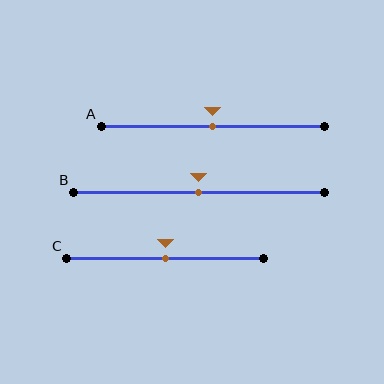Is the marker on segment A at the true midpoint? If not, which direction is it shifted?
Yes, the marker on segment A is at the true midpoint.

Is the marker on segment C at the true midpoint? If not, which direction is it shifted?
Yes, the marker on segment C is at the true midpoint.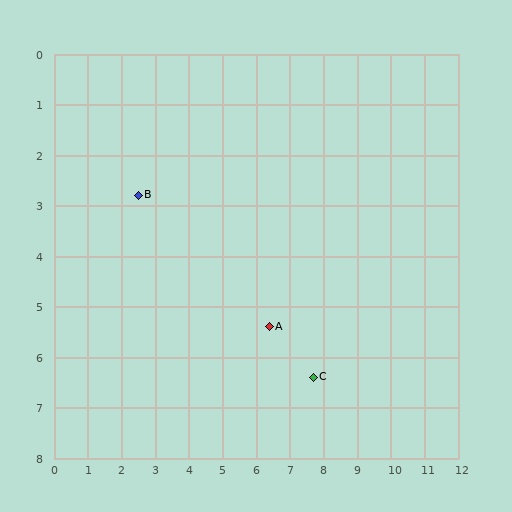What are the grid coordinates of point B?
Point B is at approximately (2.5, 2.8).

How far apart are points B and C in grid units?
Points B and C are about 6.3 grid units apart.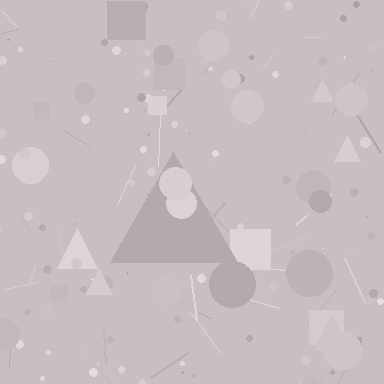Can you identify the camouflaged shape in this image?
The camouflaged shape is a triangle.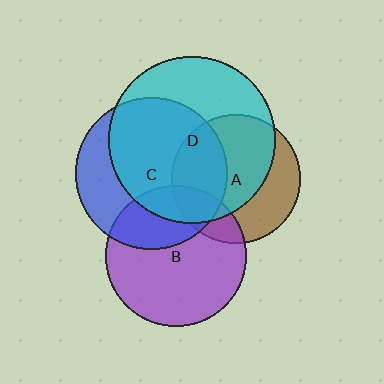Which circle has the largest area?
Circle D (cyan).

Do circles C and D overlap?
Yes.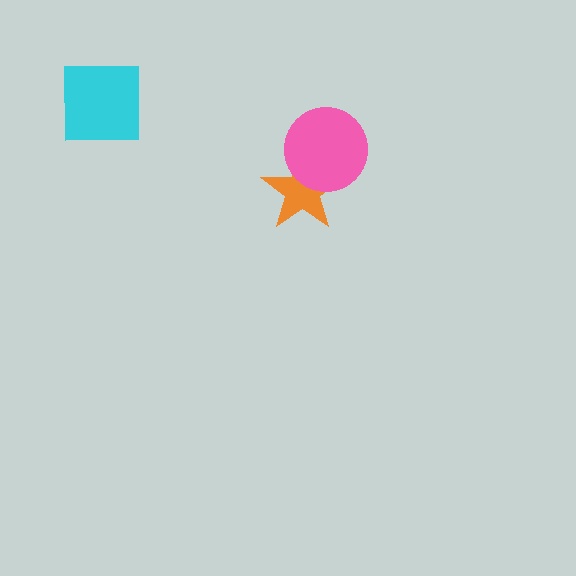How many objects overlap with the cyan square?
0 objects overlap with the cyan square.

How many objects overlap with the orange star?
1 object overlaps with the orange star.